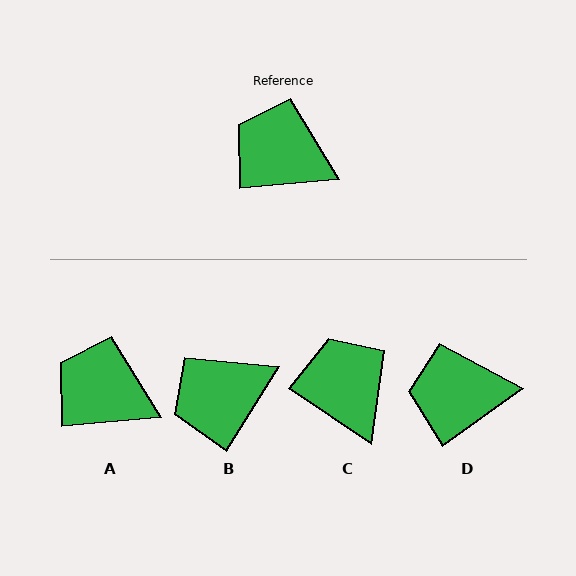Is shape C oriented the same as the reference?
No, it is off by about 39 degrees.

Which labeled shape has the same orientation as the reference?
A.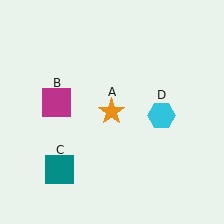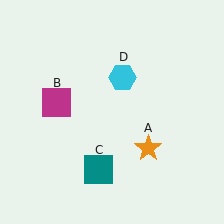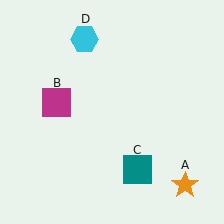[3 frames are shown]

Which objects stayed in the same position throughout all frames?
Magenta square (object B) remained stationary.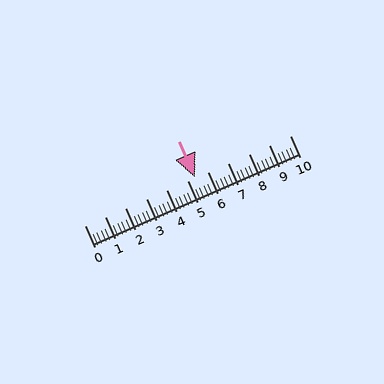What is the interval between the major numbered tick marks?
The major tick marks are spaced 1 units apart.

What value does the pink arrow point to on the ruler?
The pink arrow points to approximately 5.4.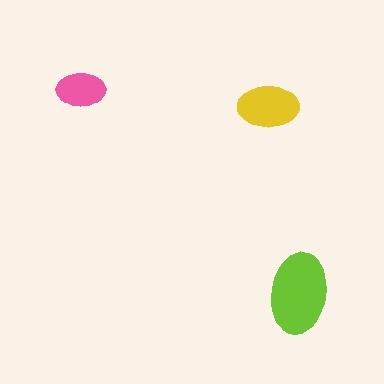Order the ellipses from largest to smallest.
the lime one, the yellow one, the pink one.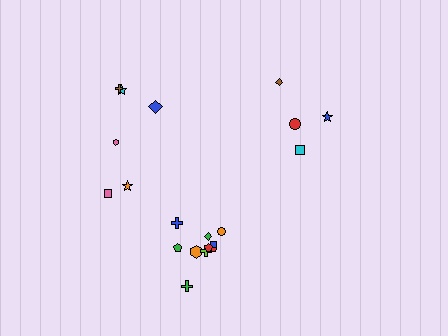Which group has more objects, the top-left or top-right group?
The top-left group.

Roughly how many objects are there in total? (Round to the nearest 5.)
Roughly 20 objects in total.